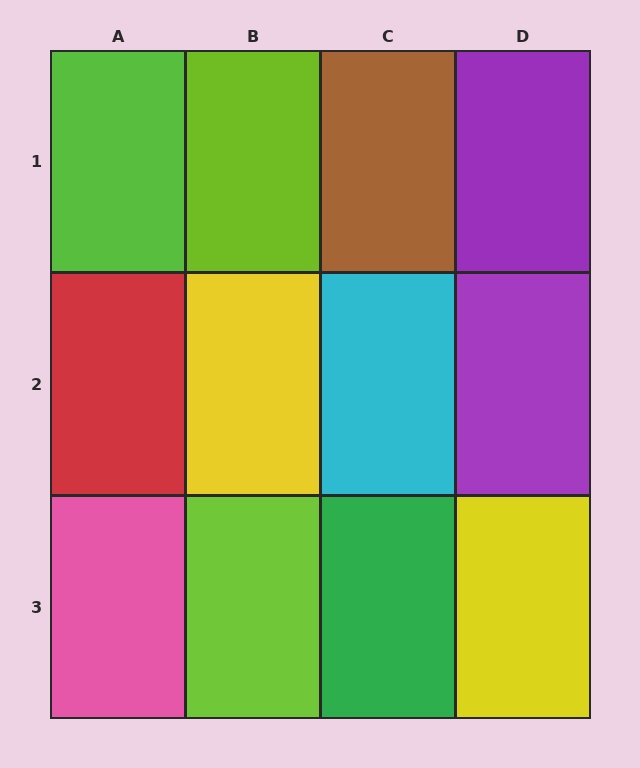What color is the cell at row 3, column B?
Lime.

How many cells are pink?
1 cell is pink.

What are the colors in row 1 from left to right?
Lime, lime, brown, purple.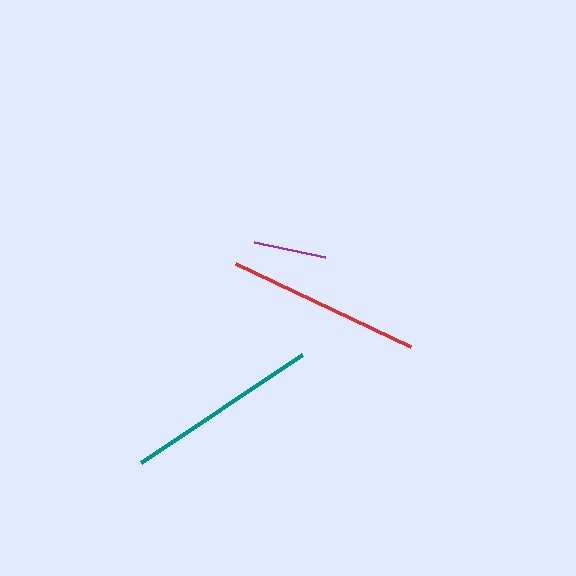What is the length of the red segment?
The red segment is approximately 194 pixels long.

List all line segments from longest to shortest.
From longest to shortest: teal, red, purple.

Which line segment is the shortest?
The purple line is the shortest at approximately 73 pixels.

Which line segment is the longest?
The teal line is the longest at approximately 194 pixels.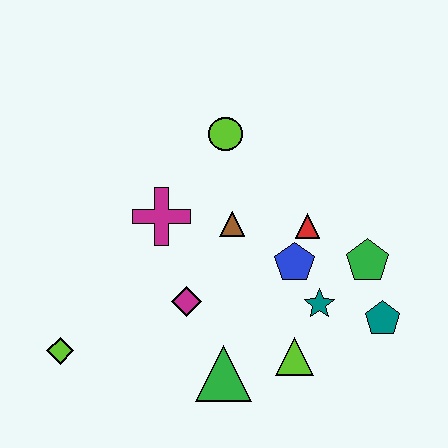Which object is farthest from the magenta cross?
The teal pentagon is farthest from the magenta cross.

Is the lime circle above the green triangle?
Yes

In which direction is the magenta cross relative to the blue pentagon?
The magenta cross is to the left of the blue pentagon.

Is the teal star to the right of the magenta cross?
Yes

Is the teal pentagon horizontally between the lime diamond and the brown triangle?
No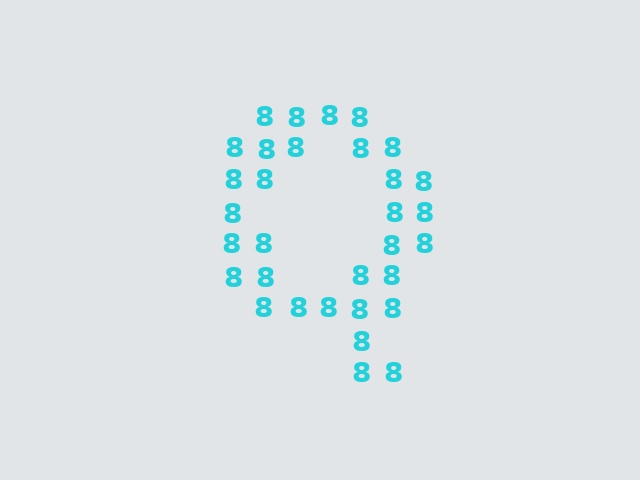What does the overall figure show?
The overall figure shows the letter Q.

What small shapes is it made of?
It is made of small digit 8's.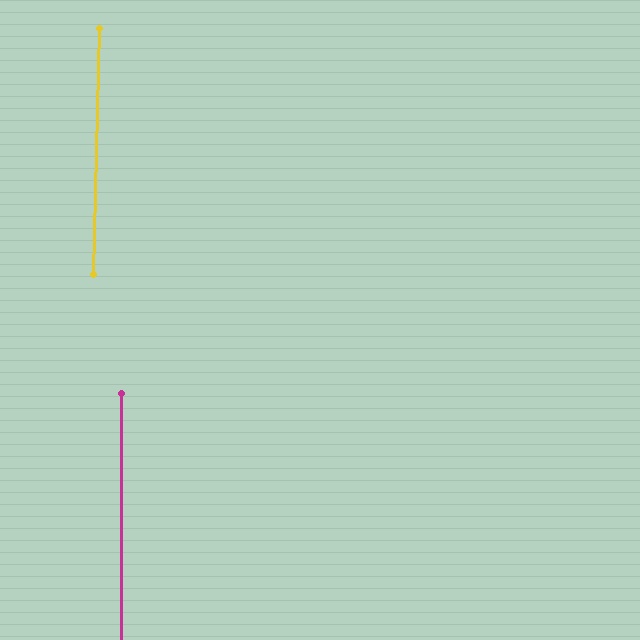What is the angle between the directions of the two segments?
Approximately 1 degree.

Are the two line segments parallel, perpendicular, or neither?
Parallel — their directions differ by only 1.3°.